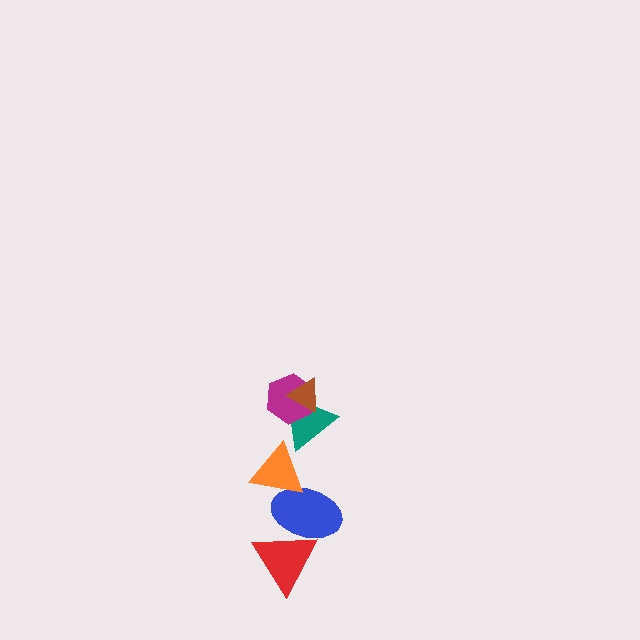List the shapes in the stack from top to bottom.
From top to bottom: the brown triangle, the magenta hexagon, the teal triangle, the orange triangle, the blue ellipse, the red triangle.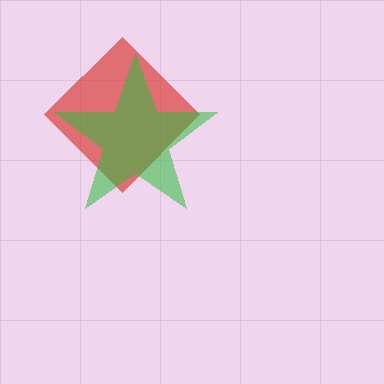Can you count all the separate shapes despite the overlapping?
Yes, there are 2 separate shapes.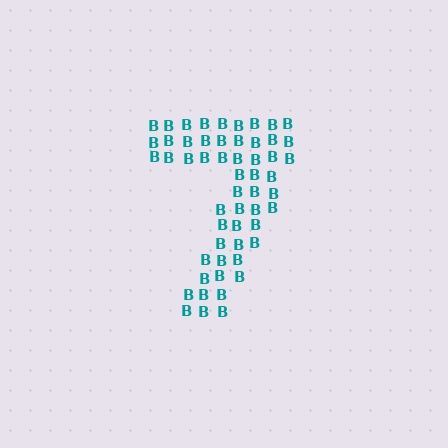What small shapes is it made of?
It is made of small letter B's.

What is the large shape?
The large shape is the digit 7.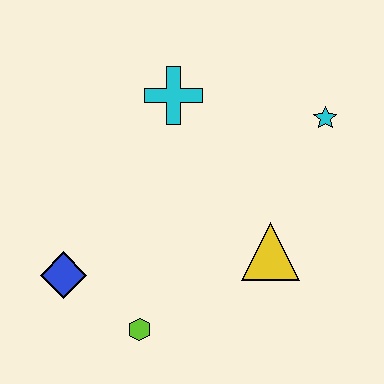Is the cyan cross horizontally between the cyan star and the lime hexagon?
Yes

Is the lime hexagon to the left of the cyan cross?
Yes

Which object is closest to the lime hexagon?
The blue diamond is closest to the lime hexagon.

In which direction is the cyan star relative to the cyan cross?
The cyan star is to the right of the cyan cross.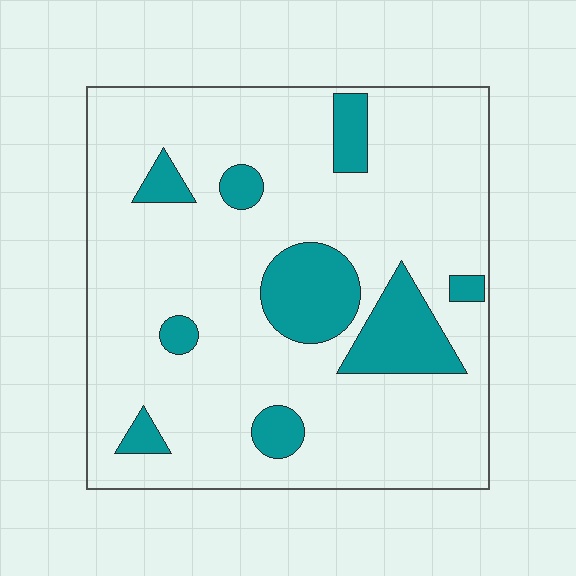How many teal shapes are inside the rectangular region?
9.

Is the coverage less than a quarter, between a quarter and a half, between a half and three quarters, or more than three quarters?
Less than a quarter.